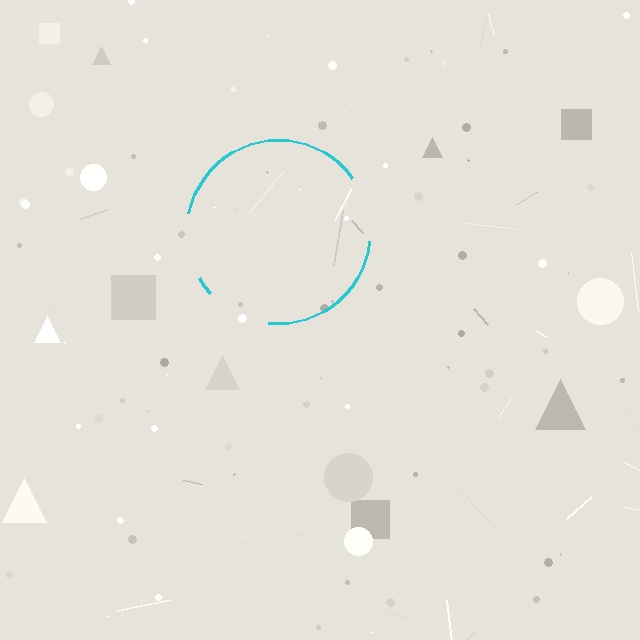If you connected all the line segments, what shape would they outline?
They would outline a circle.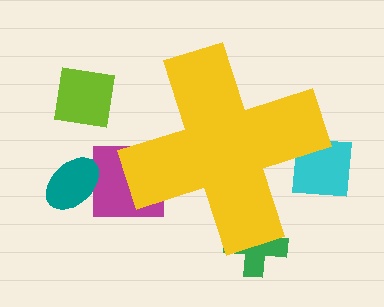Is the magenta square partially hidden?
Yes, the magenta square is partially hidden behind the yellow cross.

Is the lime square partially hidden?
No, the lime square is fully visible.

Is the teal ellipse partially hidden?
No, the teal ellipse is fully visible.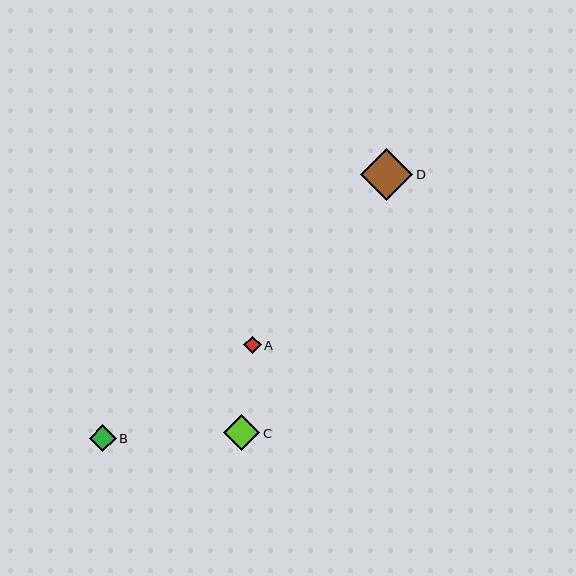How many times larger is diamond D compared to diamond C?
Diamond D is approximately 1.4 times the size of diamond C.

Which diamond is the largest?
Diamond D is the largest with a size of approximately 53 pixels.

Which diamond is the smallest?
Diamond A is the smallest with a size of approximately 18 pixels.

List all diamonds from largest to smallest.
From largest to smallest: D, C, B, A.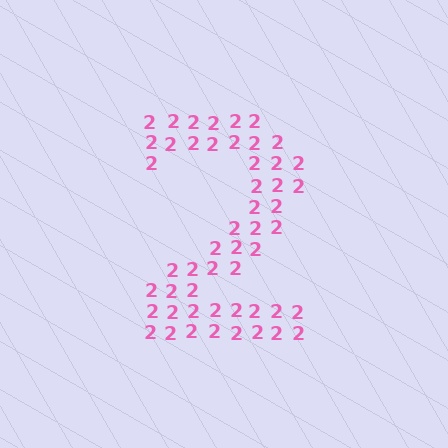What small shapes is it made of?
It is made of small digit 2's.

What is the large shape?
The large shape is the digit 2.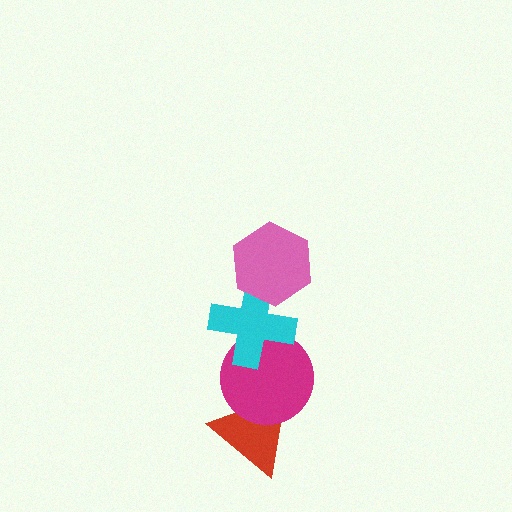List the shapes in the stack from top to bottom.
From top to bottom: the pink hexagon, the cyan cross, the magenta circle, the red triangle.